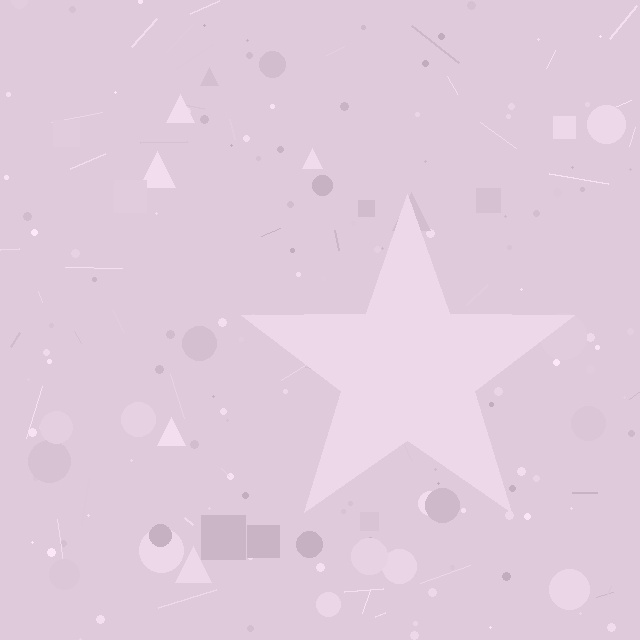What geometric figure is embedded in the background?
A star is embedded in the background.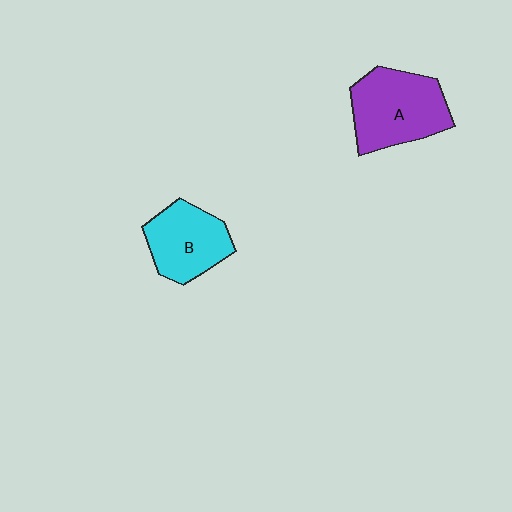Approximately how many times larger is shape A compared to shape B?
Approximately 1.3 times.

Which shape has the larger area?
Shape A (purple).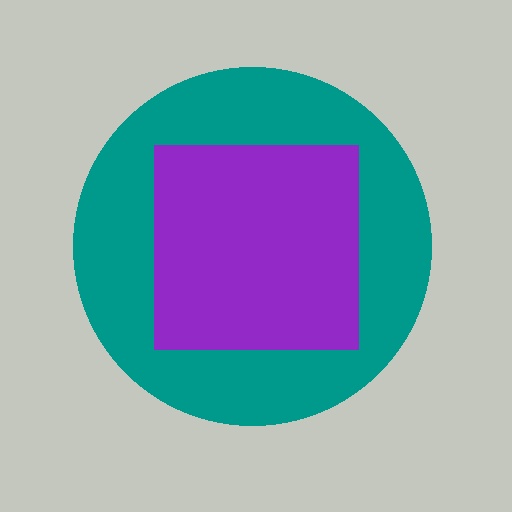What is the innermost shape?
The purple square.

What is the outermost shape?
The teal circle.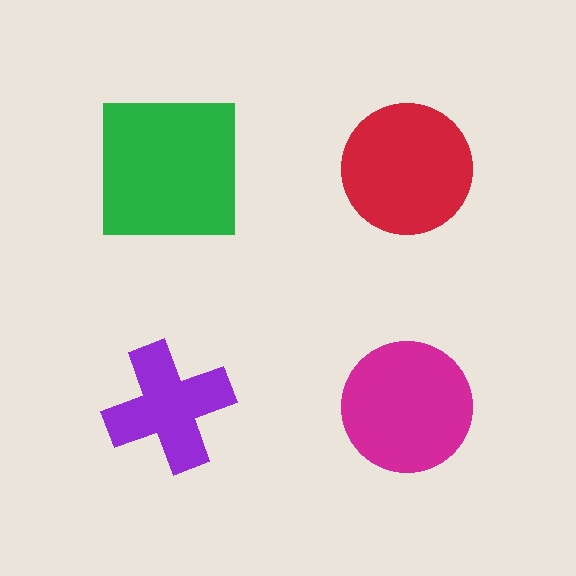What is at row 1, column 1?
A green square.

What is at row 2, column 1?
A purple cross.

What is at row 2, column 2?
A magenta circle.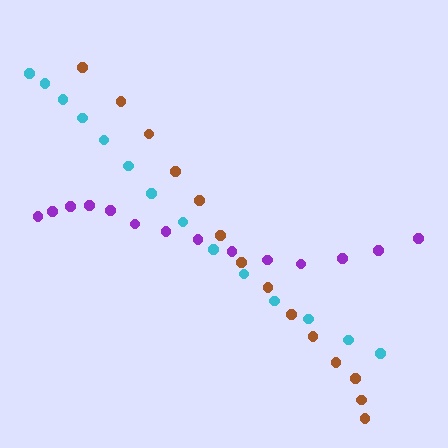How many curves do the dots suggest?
There are 3 distinct paths.